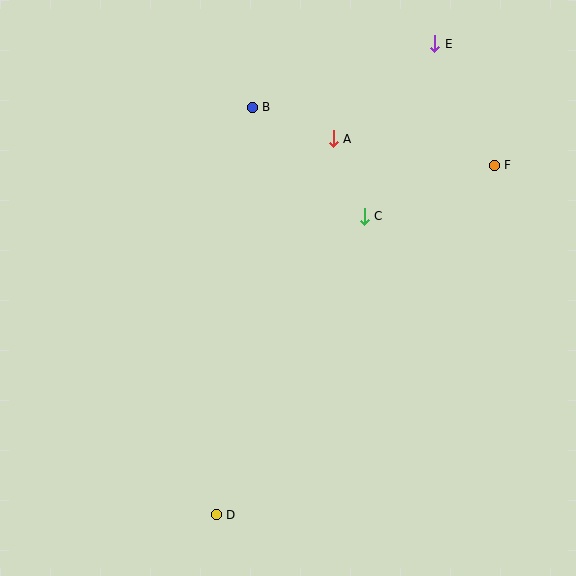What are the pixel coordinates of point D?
Point D is at (216, 515).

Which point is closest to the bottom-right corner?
Point D is closest to the bottom-right corner.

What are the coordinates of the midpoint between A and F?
The midpoint between A and F is at (414, 152).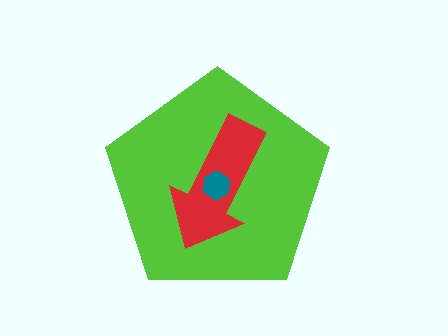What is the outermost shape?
The lime pentagon.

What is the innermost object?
The teal hexagon.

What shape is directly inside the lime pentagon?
The red arrow.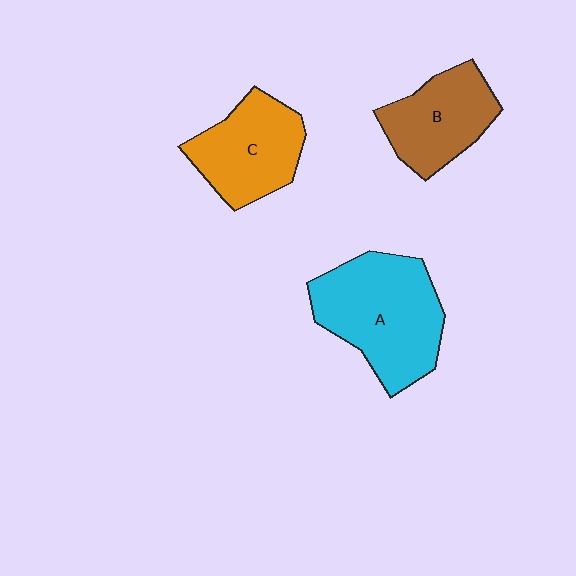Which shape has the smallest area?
Shape B (brown).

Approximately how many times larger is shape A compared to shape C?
Approximately 1.4 times.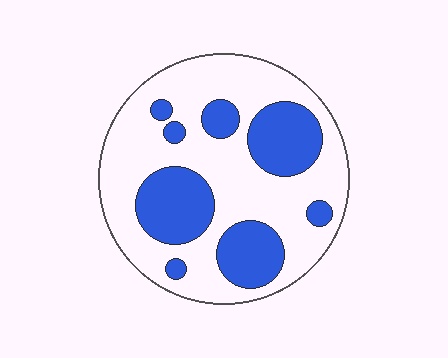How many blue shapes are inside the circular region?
8.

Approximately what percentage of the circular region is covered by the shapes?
Approximately 30%.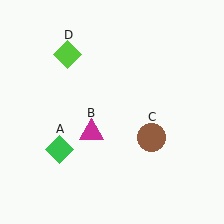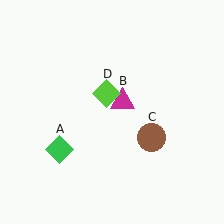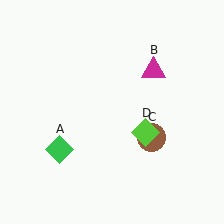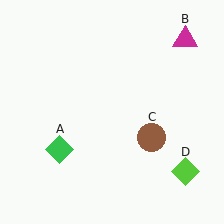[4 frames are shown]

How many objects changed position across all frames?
2 objects changed position: magenta triangle (object B), lime diamond (object D).